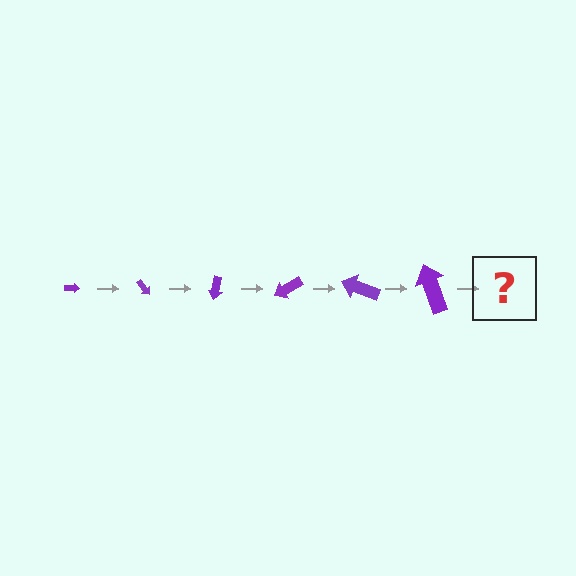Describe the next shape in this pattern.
It should be an arrow, larger than the previous one and rotated 300 degrees from the start.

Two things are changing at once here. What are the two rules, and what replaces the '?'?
The two rules are that the arrow grows larger each step and it rotates 50 degrees each step. The '?' should be an arrow, larger than the previous one and rotated 300 degrees from the start.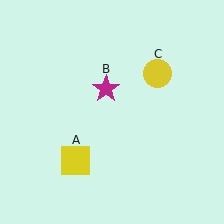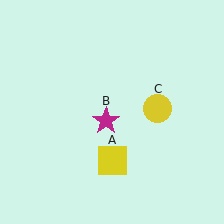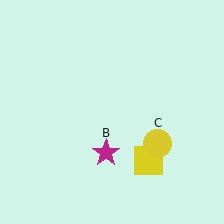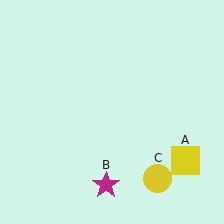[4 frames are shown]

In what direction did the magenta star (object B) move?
The magenta star (object B) moved down.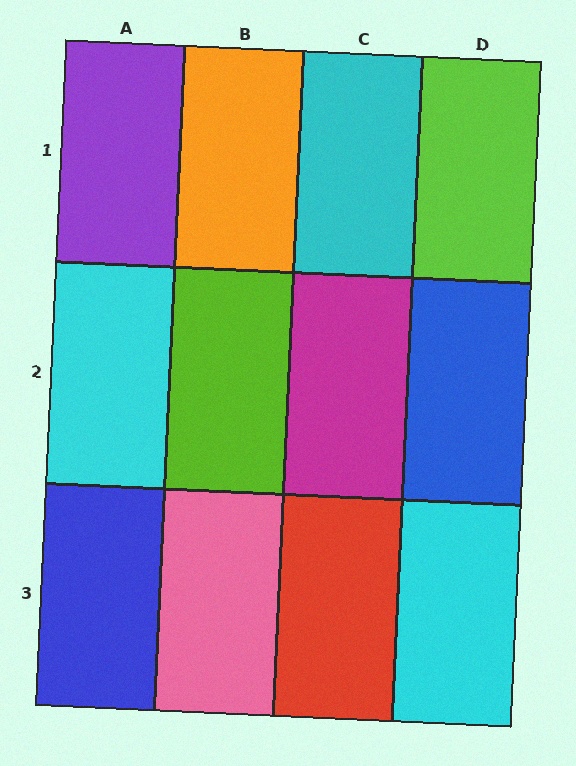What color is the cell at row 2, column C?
Magenta.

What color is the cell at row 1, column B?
Orange.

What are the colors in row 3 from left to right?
Blue, pink, red, cyan.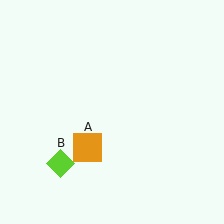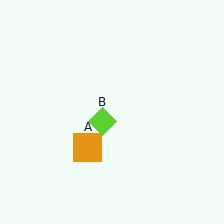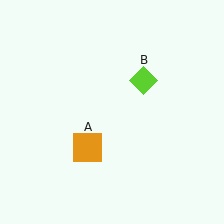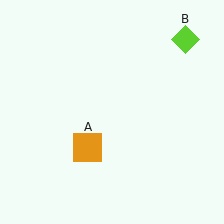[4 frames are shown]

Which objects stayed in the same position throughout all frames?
Orange square (object A) remained stationary.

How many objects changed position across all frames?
1 object changed position: lime diamond (object B).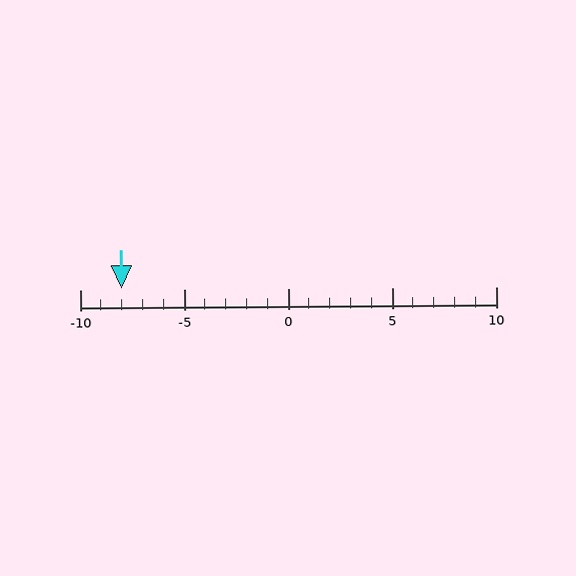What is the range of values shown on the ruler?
The ruler shows values from -10 to 10.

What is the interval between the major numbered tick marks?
The major tick marks are spaced 5 units apart.